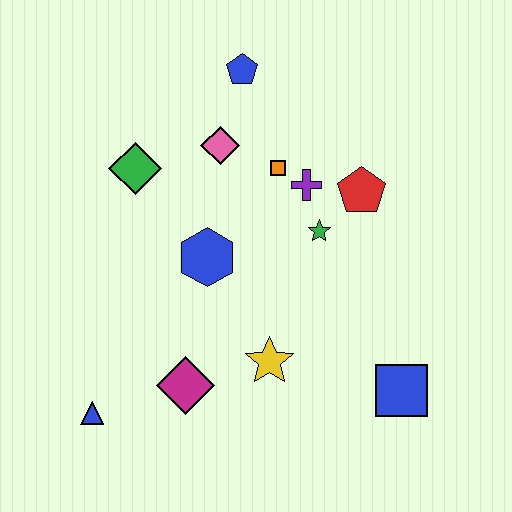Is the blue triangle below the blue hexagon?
Yes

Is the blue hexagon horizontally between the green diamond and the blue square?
Yes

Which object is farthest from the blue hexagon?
The blue square is farthest from the blue hexagon.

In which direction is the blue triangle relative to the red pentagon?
The blue triangle is to the left of the red pentagon.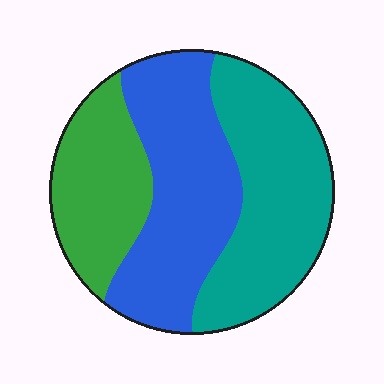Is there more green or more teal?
Teal.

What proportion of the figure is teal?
Teal covers 38% of the figure.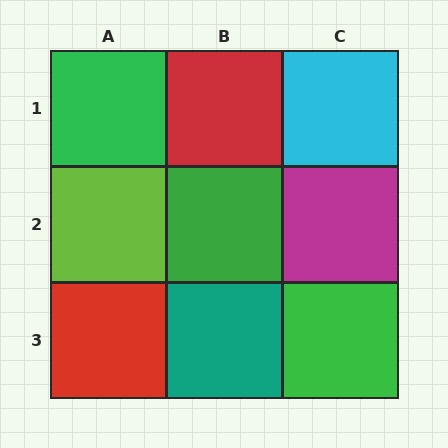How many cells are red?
2 cells are red.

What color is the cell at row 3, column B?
Teal.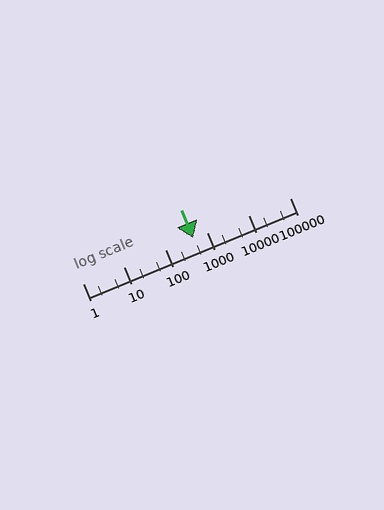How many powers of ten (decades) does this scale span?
The scale spans 5 decades, from 1 to 100000.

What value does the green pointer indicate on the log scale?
The pointer indicates approximately 460.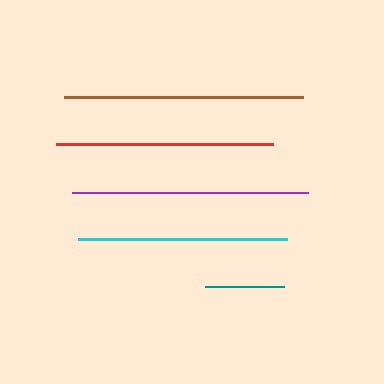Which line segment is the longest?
The brown line is the longest at approximately 239 pixels.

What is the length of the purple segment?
The purple segment is approximately 236 pixels long.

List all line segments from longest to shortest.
From longest to shortest: brown, purple, red, cyan, teal.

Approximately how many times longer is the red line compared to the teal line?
The red line is approximately 2.7 times the length of the teal line.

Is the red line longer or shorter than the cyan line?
The red line is longer than the cyan line.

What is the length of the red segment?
The red segment is approximately 216 pixels long.